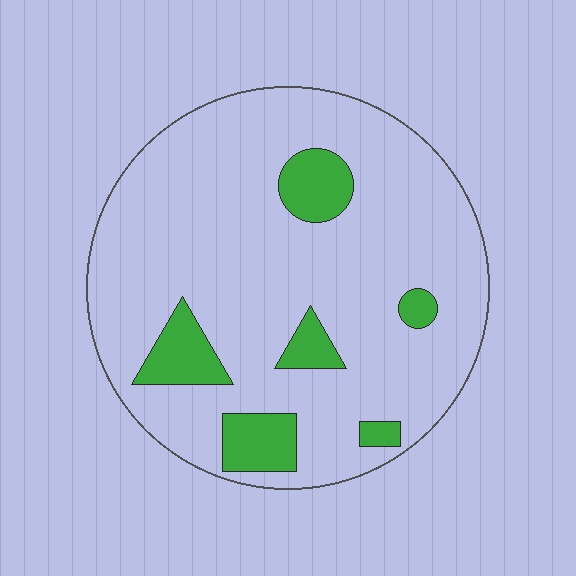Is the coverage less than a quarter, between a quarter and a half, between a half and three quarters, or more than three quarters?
Less than a quarter.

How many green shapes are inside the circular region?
6.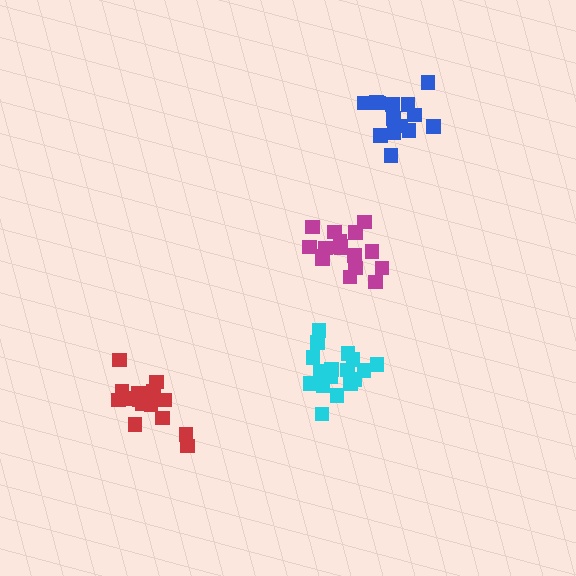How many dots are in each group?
Group 1: 19 dots, Group 2: 18 dots, Group 3: 14 dots, Group 4: 17 dots (68 total).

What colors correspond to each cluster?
The clusters are colored: cyan, red, blue, magenta.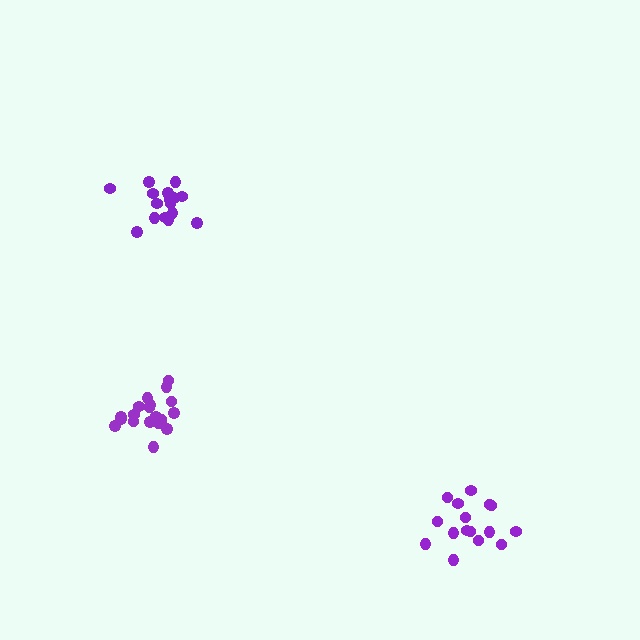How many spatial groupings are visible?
There are 3 spatial groupings.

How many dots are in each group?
Group 1: 16 dots, Group 2: 16 dots, Group 3: 21 dots (53 total).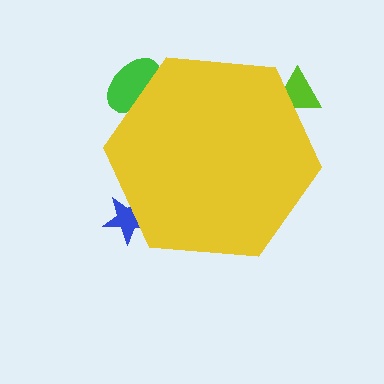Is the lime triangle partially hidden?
Yes, the lime triangle is partially hidden behind the yellow hexagon.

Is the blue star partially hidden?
Yes, the blue star is partially hidden behind the yellow hexagon.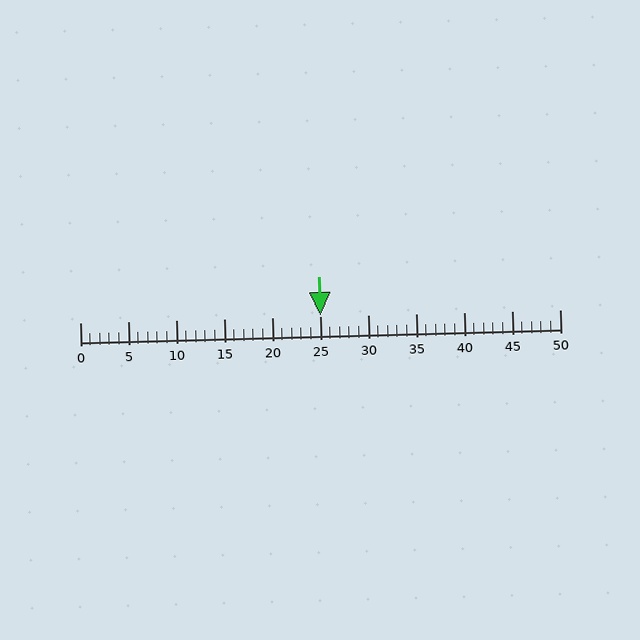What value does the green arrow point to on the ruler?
The green arrow points to approximately 25.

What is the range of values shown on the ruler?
The ruler shows values from 0 to 50.